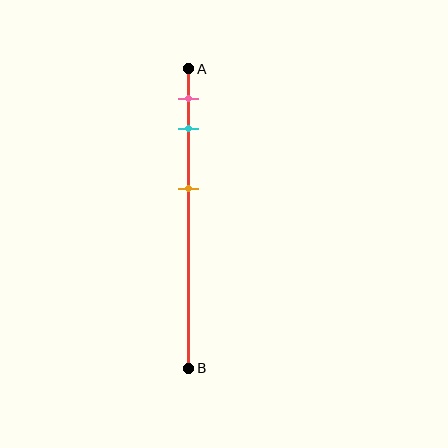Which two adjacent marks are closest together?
The pink and cyan marks are the closest adjacent pair.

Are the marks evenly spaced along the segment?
No, the marks are not evenly spaced.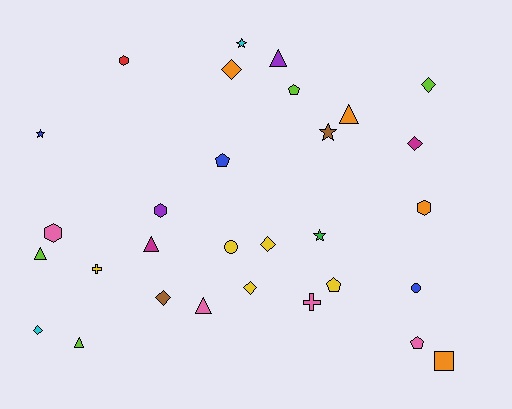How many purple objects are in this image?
There are 2 purple objects.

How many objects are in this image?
There are 30 objects.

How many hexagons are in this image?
There are 4 hexagons.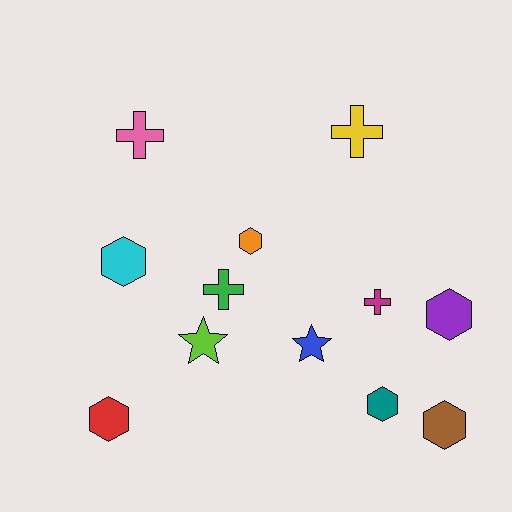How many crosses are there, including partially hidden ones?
There are 4 crosses.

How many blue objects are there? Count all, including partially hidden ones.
There is 1 blue object.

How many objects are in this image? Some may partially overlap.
There are 12 objects.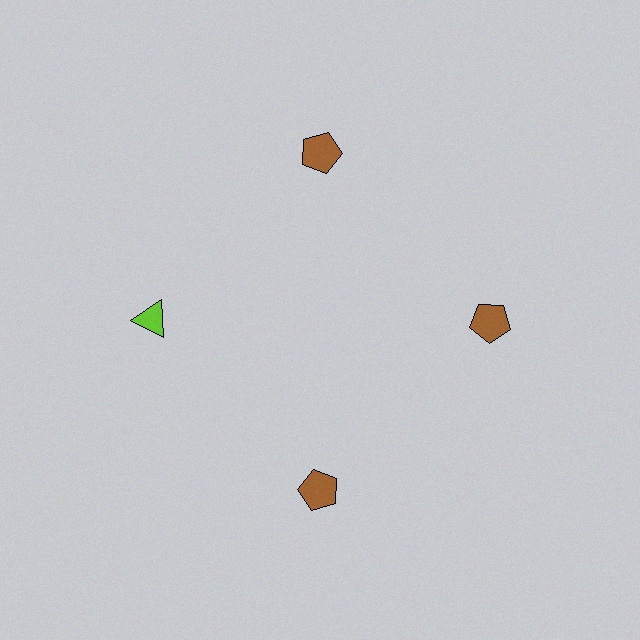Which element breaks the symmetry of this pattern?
The lime triangle at roughly the 9 o'clock position breaks the symmetry. All other shapes are brown pentagons.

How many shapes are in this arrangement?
There are 4 shapes arranged in a ring pattern.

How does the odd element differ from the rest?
It differs in both color (lime instead of brown) and shape (triangle instead of pentagon).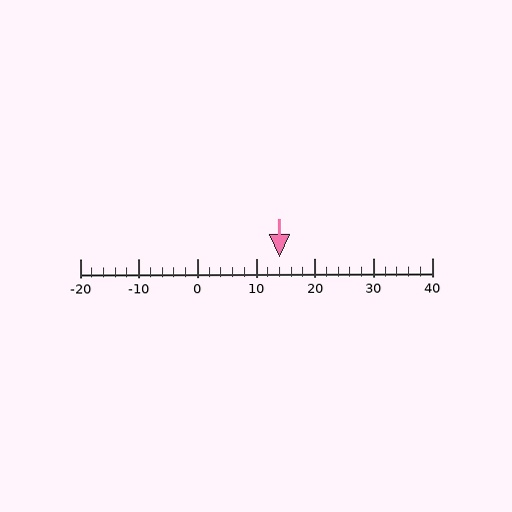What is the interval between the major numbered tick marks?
The major tick marks are spaced 10 units apart.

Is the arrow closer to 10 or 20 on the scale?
The arrow is closer to 10.